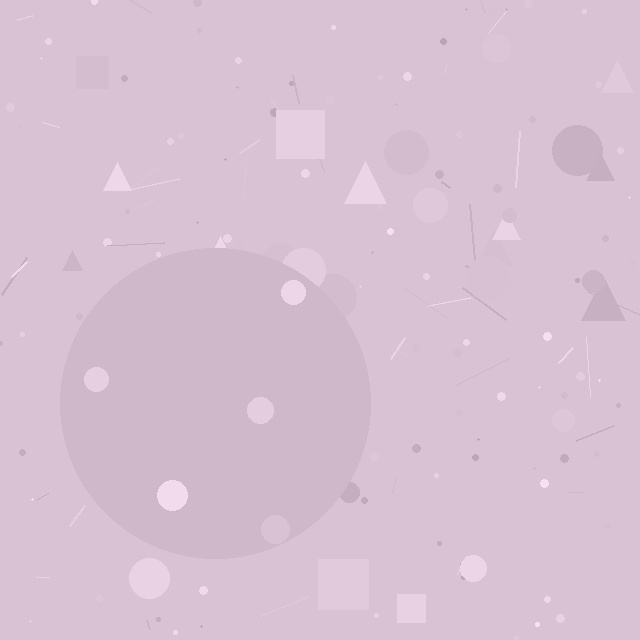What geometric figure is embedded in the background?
A circle is embedded in the background.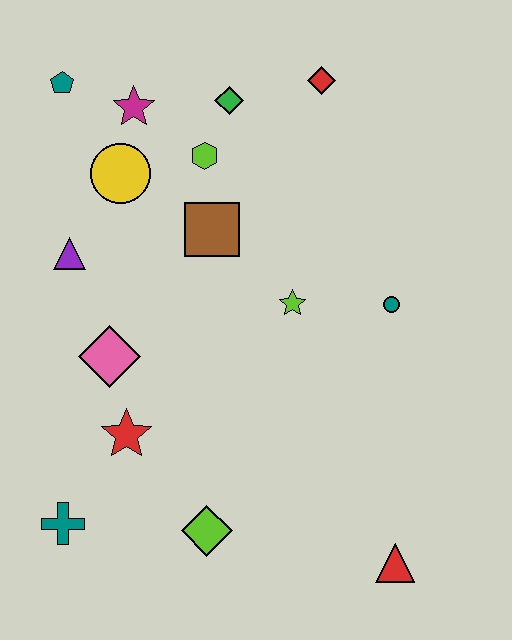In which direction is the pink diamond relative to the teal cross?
The pink diamond is above the teal cross.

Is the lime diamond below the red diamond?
Yes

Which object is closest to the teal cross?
The red star is closest to the teal cross.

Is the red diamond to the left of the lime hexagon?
No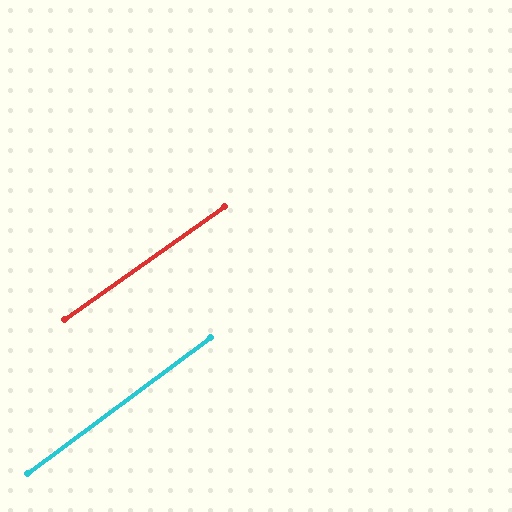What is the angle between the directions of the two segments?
Approximately 1 degree.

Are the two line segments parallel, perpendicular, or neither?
Parallel — their directions differ by only 1.2°.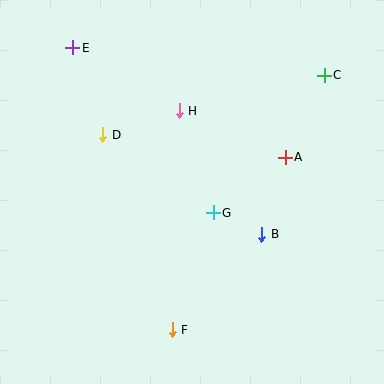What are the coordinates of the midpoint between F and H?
The midpoint between F and H is at (176, 220).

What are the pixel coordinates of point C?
Point C is at (324, 75).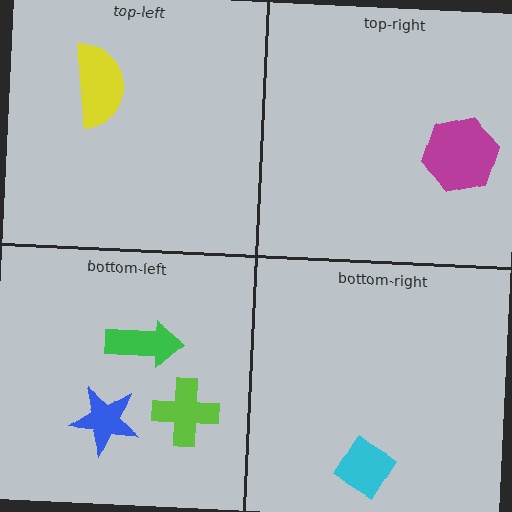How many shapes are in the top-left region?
1.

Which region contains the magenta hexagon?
The top-right region.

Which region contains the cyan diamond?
The bottom-right region.